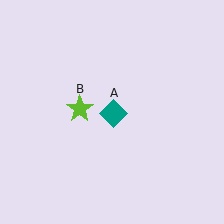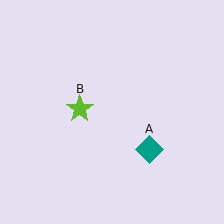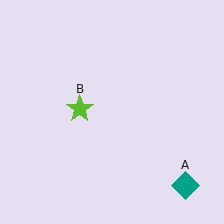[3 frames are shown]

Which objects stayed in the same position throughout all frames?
Lime star (object B) remained stationary.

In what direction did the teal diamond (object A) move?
The teal diamond (object A) moved down and to the right.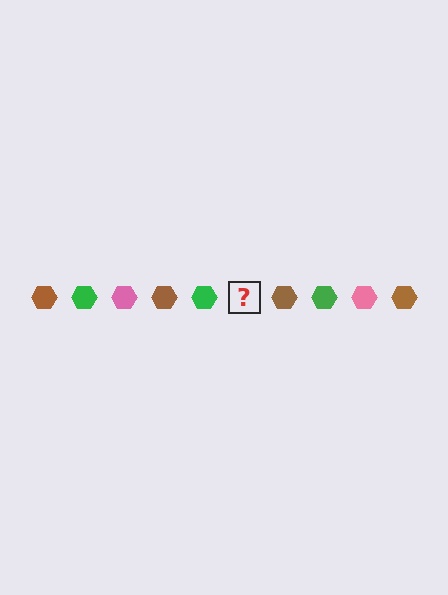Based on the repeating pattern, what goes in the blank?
The blank should be a pink hexagon.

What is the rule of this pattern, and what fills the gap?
The rule is that the pattern cycles through brown, green, pink hexagons. The gap should be filled with a pink hexagon.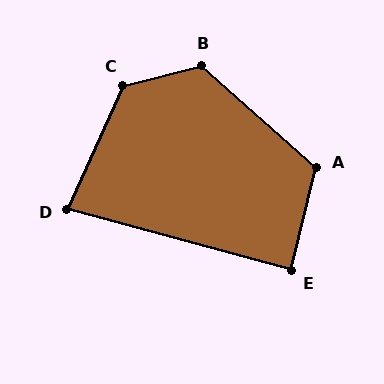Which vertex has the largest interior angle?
C, at approximately 129 degrees.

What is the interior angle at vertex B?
Approximately 124 degrees (obtuse).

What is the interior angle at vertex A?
Approximately 118 degrees (obtuse).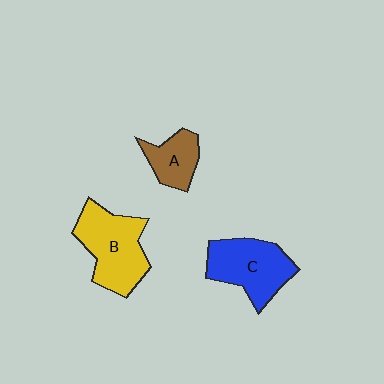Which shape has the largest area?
Shape B (yellow).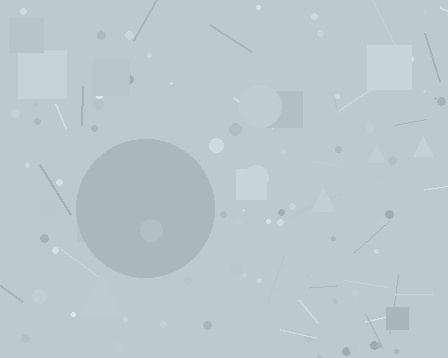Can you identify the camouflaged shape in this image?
The camouflaged shape is a circle.